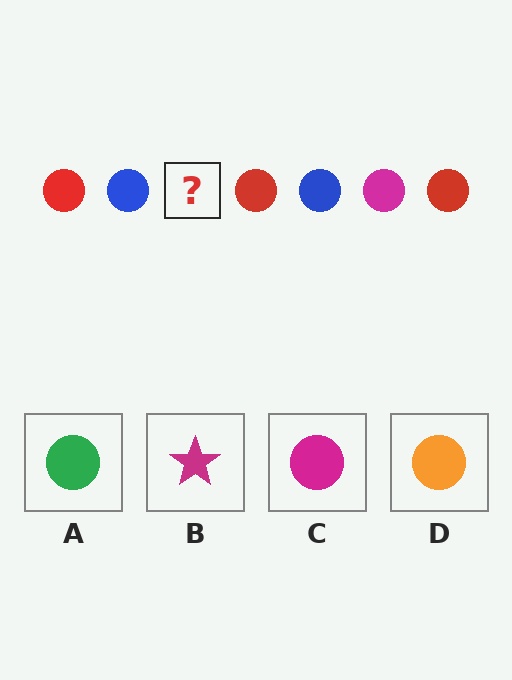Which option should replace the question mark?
Option C.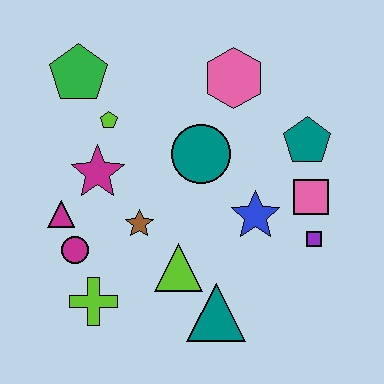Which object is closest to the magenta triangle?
The magenta circle is closest to the magenta triangle.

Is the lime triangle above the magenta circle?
No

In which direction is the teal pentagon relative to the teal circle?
The teal pentagon is to the right of the teal circle.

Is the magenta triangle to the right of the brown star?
No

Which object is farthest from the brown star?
The teal pentagon is farthest from the brown star.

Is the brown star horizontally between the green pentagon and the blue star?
Yes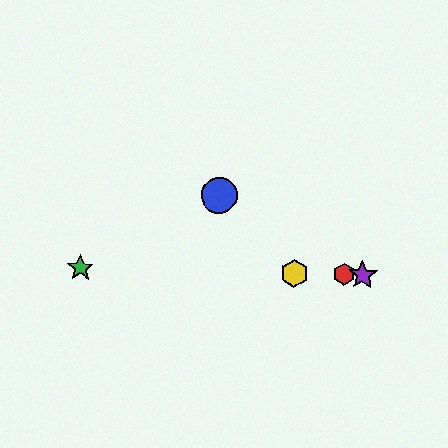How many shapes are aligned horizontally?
4 shapes (the red hexagon, the green star, the yellow hexagon, the purple star) are aligned horizontally.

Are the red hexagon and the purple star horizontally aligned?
Yes, both are at y≈274.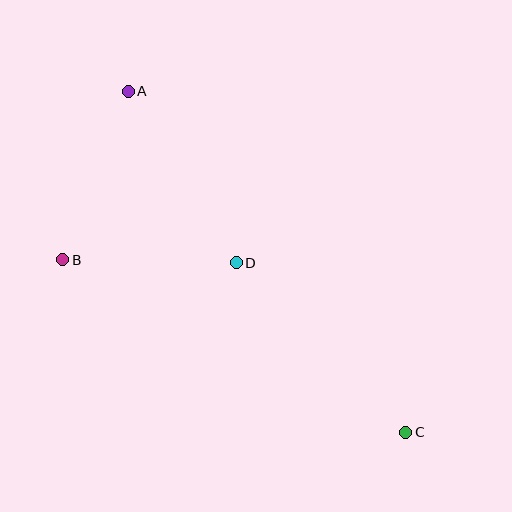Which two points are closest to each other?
Points B and D are closest to each other.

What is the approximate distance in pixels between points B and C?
The distance between B and C is approximately 384 pixels.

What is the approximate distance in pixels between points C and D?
The distance between C and D is approximately 240 pixels.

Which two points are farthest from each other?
Points A and C are farthest from each other.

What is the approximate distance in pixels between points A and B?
The distance between A and B is approximately 181 pixels.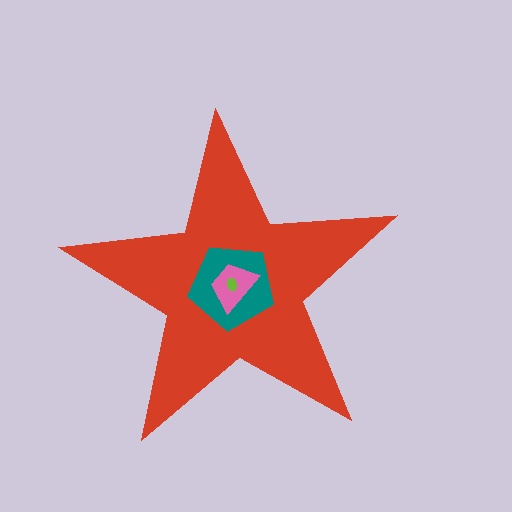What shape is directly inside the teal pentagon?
The pink trapezoid.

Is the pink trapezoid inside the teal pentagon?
Yes.